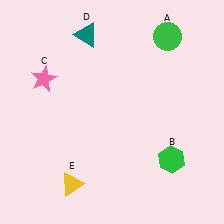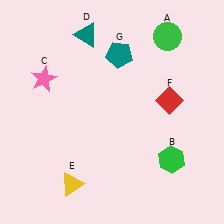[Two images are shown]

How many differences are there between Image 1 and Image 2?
There are 2 differences between the two images.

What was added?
A red diamond (F), a teal pentagon (G) were added in Image 2.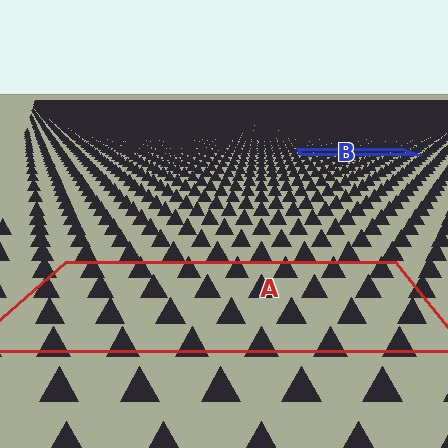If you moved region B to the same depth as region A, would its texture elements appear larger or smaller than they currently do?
They would appear larger. At a closer depth, the same texture elements are projected at a bigger on-screen size.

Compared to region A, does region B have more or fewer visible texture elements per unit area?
Region B has more texture elements per unit area — they are packed more densely because it is farther away.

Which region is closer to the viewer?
Region A is closer. The texture elements there are larger and more spread out.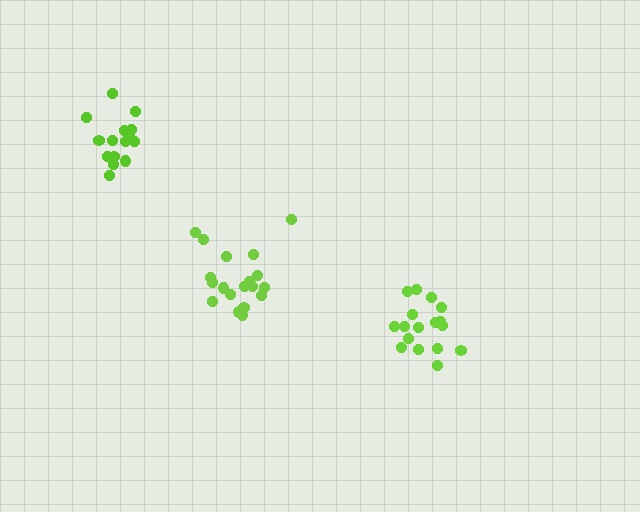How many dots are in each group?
Group 1: 19 dots, Group 2: 17 dots, Group 3: 15 dots (51 total).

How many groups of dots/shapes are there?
There are 3 groups.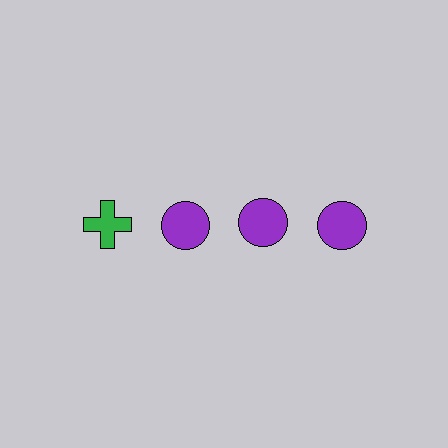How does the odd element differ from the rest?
It differs in both color (green instead of purple) and shape (cross instead of circle).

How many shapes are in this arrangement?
There are 4 shapes arranged in a grid pattern.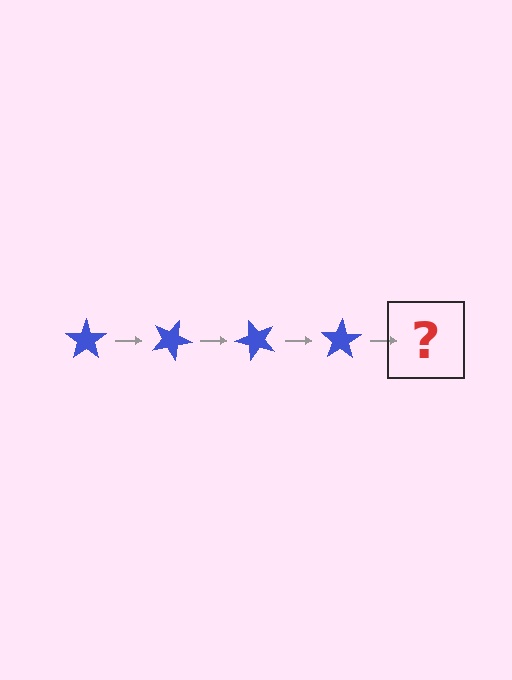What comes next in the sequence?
The next element should be a blue star rotated 100 degrees.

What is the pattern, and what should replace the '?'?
The pattern is that the star rotates 25 degrees each step. The '?' should be a blue star rotated 100 degrees.